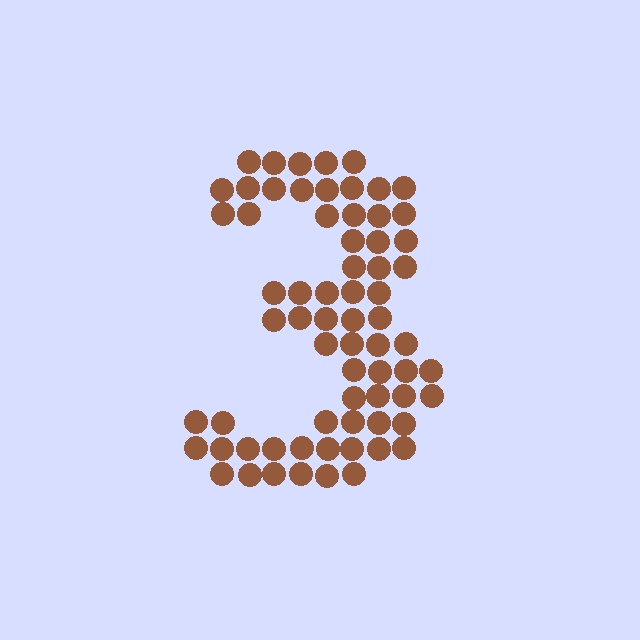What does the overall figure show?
The overall figure shows the digit 3.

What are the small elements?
The small elements are circles.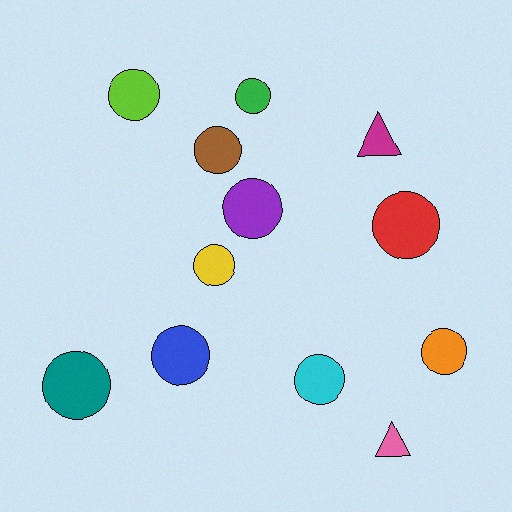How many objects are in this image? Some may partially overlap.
There are 12 objects.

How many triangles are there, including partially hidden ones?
There are 2 triangles.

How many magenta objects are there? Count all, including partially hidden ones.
There is 1 magenta object.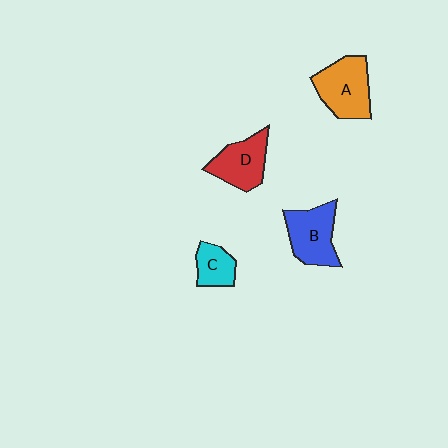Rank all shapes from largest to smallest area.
From largest to smallest: A (orange), B (blue), D (red), C (cyan).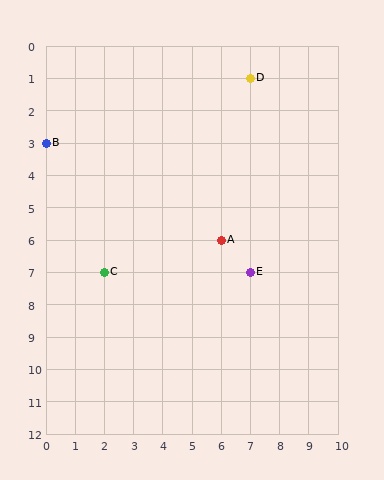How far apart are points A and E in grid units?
Points A and E are 1 column and 1 row apart (about 1.4 grid units diagonally).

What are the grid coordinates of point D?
Point D is at grid coordinates (7, 1).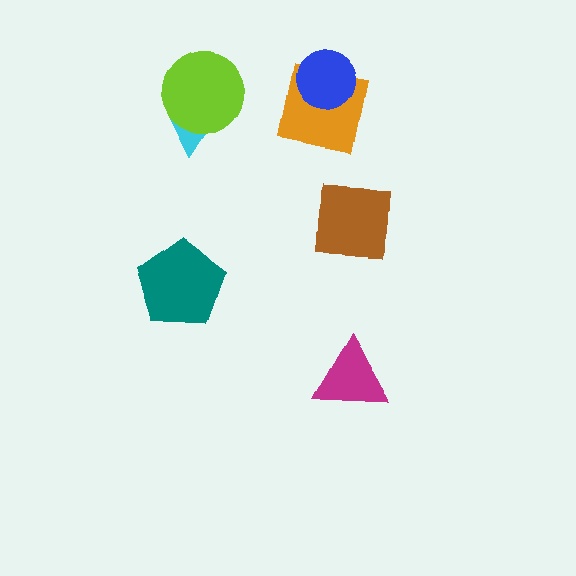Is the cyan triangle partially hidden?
Yes, it is partially covered by another shape.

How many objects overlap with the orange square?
1 object overlaps with the orange square.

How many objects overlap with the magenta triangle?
0 objects overlap with the magenta triangle.